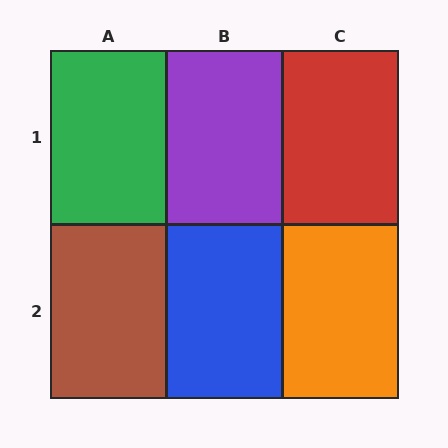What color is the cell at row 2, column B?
Blue.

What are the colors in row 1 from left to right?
Green, purple, red.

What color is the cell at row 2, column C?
Orange.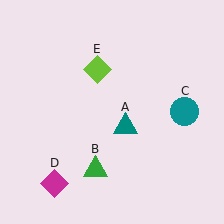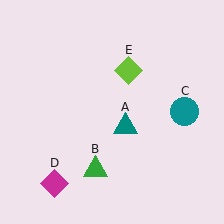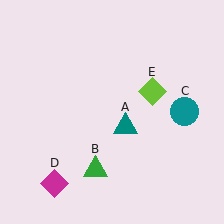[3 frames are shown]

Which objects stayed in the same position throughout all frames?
Teal triangle (object A) and green triangle (object B) and teal circle (object C) and magenta diamond (object D) remained stationary.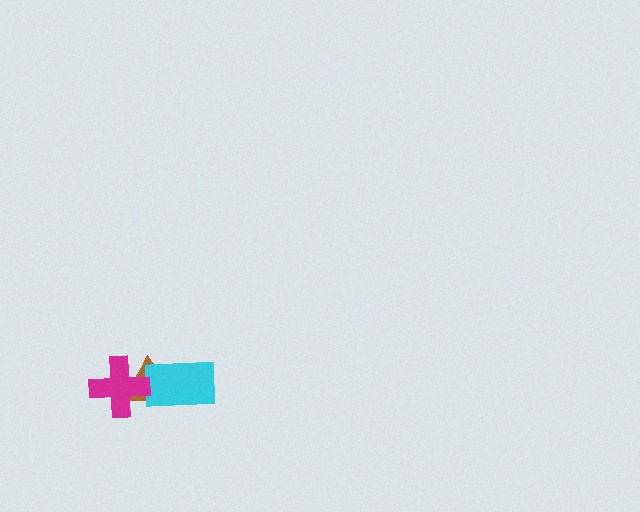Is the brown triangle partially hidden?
Yes, it is partially covered by another shape.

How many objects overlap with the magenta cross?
1 object overlaps with the magenta cross.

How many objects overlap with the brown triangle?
2 objects overlap with the brown triangle.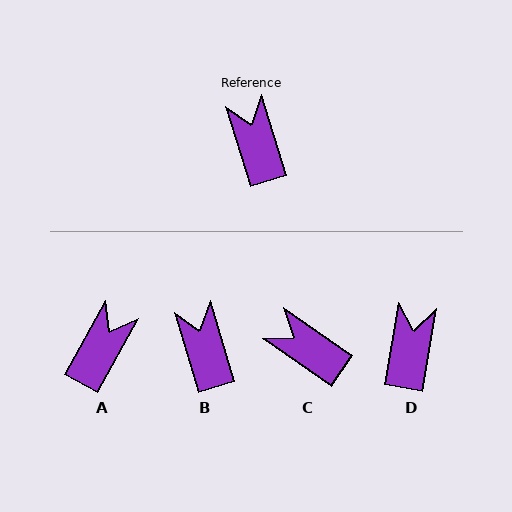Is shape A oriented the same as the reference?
No, it is off by about 46 degrees.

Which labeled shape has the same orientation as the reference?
B.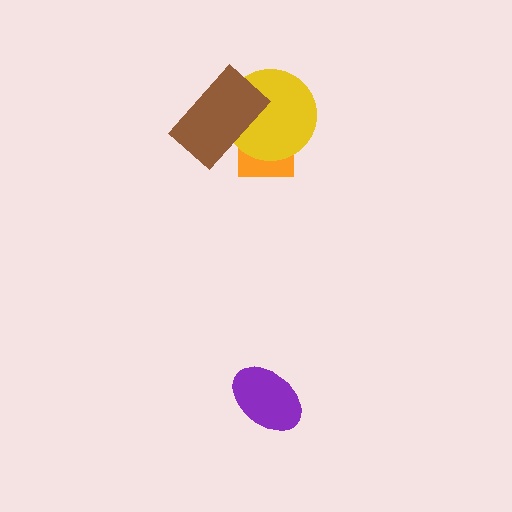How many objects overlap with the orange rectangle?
2 objects overlap with the orange rectangle.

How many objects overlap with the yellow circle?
2 objects overlap with the yellow circle.